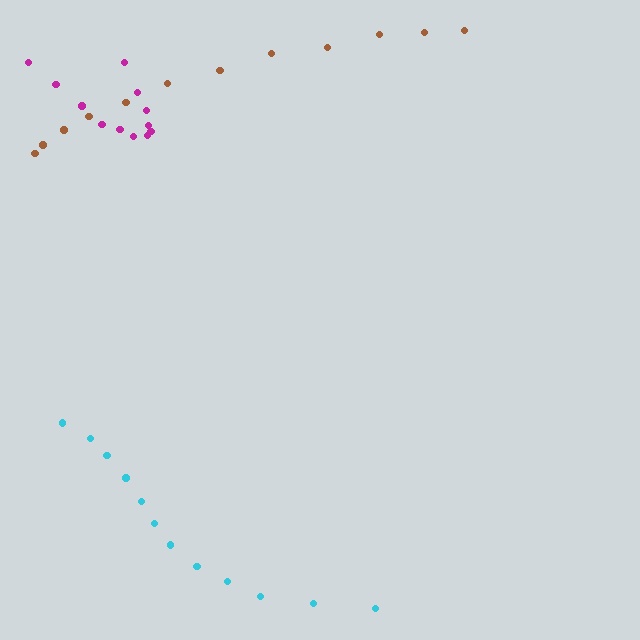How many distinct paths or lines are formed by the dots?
There are 3 distinct paths.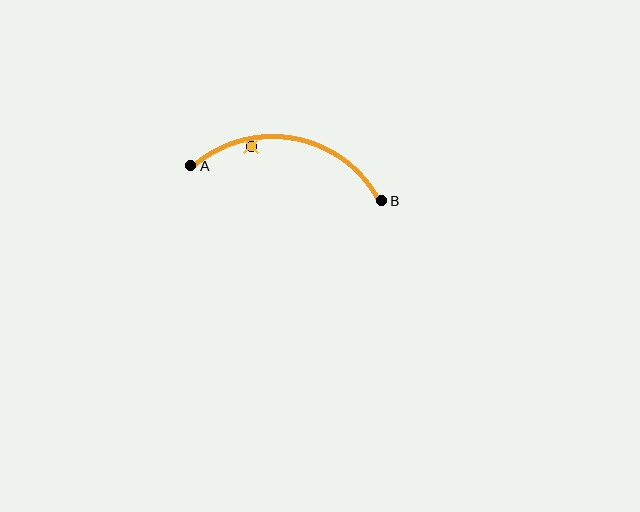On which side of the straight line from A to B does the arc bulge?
The arc bulges above the straight line connecting A and B.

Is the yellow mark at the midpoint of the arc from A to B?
No — the yellow mark does not lie on the arc at all. It sits slightly inside the curve.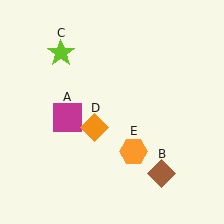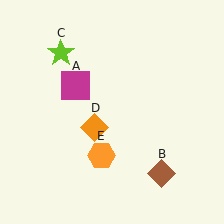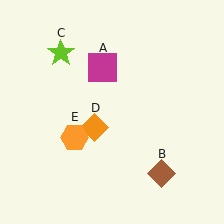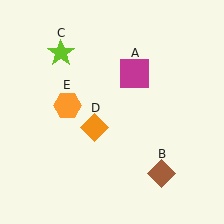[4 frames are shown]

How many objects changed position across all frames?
2 objects changed position: magenta square (object A), orange hexagon (object E).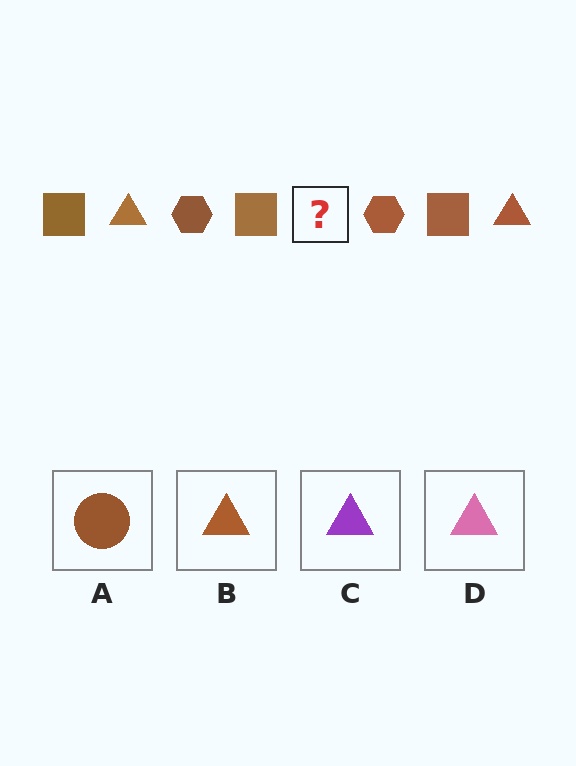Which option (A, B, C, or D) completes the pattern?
B.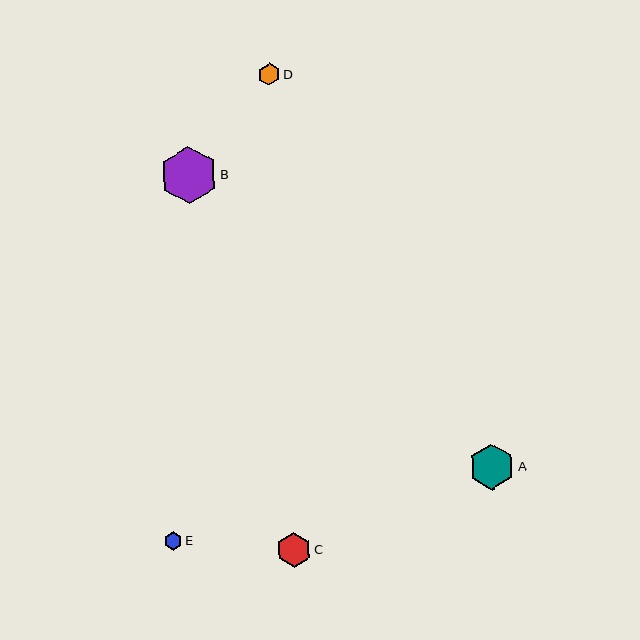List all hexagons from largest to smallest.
From largest to smallest: B, A, C, D, E.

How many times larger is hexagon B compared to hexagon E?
Hexagon B is approximately 3.1 times the size of hexagon E.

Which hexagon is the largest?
Hexagon B is the largest with a size of approximately 57 pixels.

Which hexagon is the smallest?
Hexagon E is the smallest with a size of approximately 18 pixels.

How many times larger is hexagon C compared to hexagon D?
Hexagon C is approximately 1.6 times the size of hexagon D.